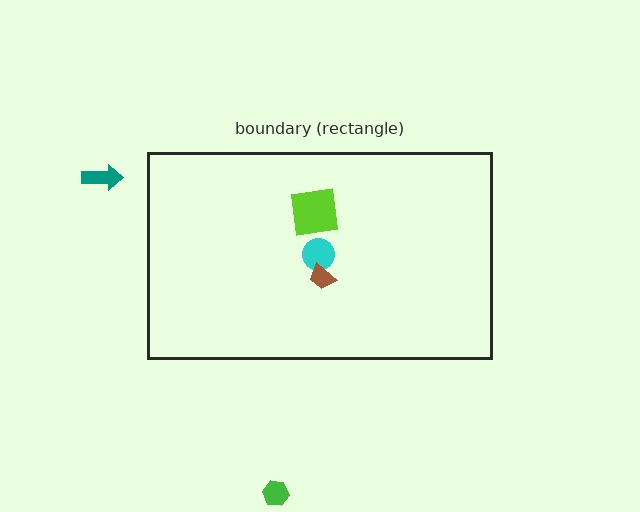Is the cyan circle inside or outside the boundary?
Inside.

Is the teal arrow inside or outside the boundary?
Outside.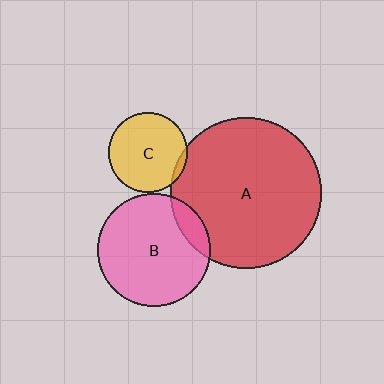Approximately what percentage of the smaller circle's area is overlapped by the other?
Approximately 5%.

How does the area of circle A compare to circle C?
Approximately 3.6 times.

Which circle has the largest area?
Circle A (red).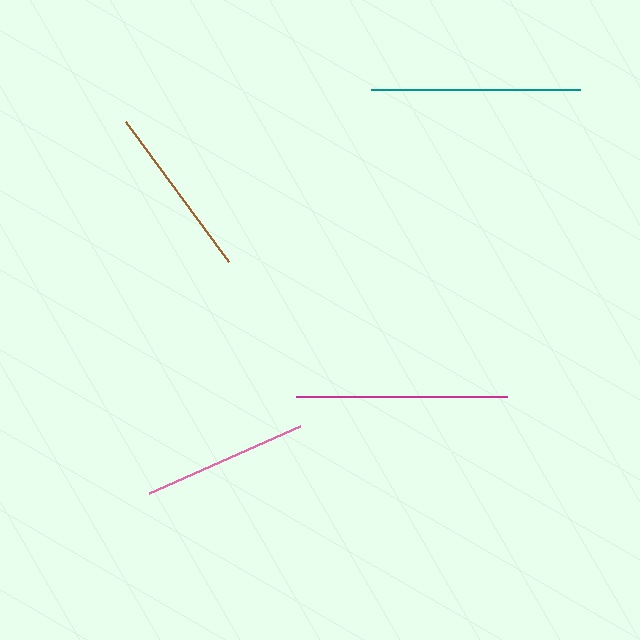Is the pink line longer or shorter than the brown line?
The brown line is longer than the pink line.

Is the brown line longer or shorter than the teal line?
The teal line is longer than the brown line.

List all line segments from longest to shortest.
From longest to shortest: magenta, teal, brown, pink.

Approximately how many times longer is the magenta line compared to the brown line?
The magenta line is approximately 1.2 times the length of the brown line.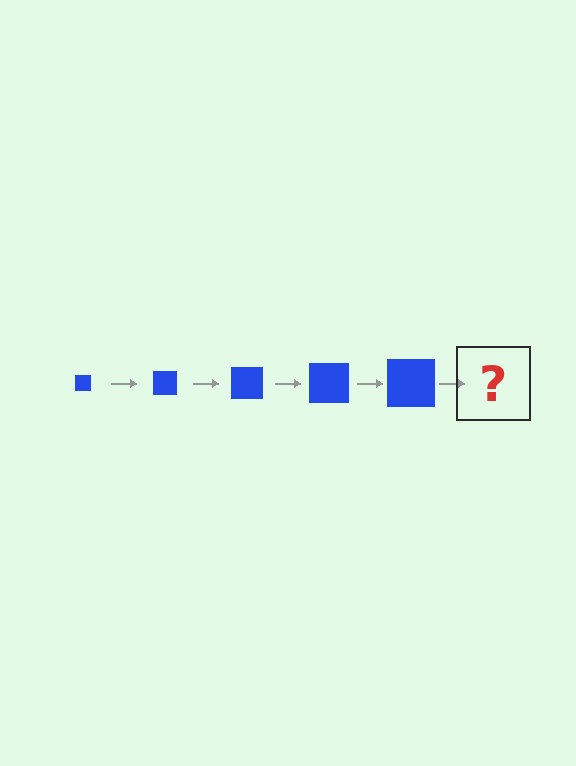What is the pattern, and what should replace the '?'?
The pattern is that the square gets progressively larger each step. The '?' should be a blue square, larger than the previous one.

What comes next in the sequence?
The next element should be a blue square, larger than the previous one.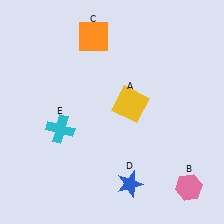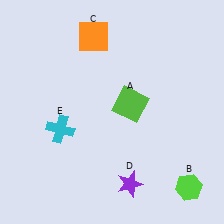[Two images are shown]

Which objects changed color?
A changed from yellow to lime. B changed from pink to lime. D changed from blue to purple.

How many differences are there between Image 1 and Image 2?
There are 3 differences between the two images.